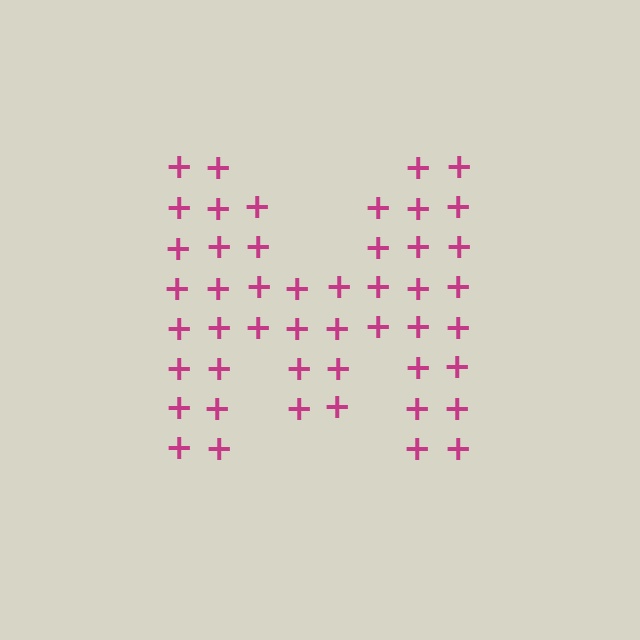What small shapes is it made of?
It is made of small plus signs.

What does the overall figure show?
The overall figure shows the letter M.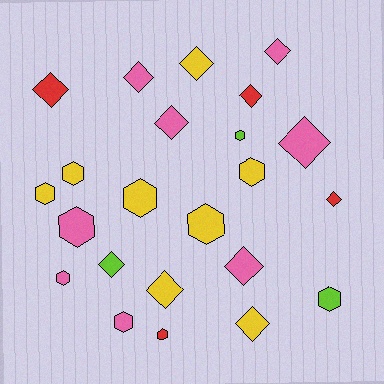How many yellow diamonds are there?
There are 3 yellow diamonds.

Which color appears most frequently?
Pink, with 8 objects.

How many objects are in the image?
There are 23 objects.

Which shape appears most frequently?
Diamond, with 12 objects.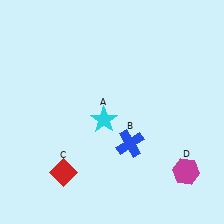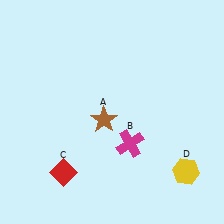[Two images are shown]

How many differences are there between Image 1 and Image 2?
There are 3 differences between the two images.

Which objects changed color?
A changed from cyan to brown. B changed from blue to magenta. D changed from magenta to yellow.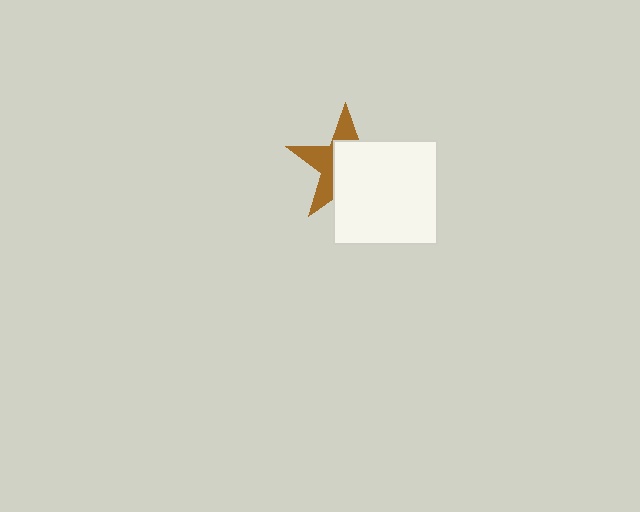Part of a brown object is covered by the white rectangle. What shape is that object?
It is a star.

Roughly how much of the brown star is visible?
A small part of it is visible (roughly 42%).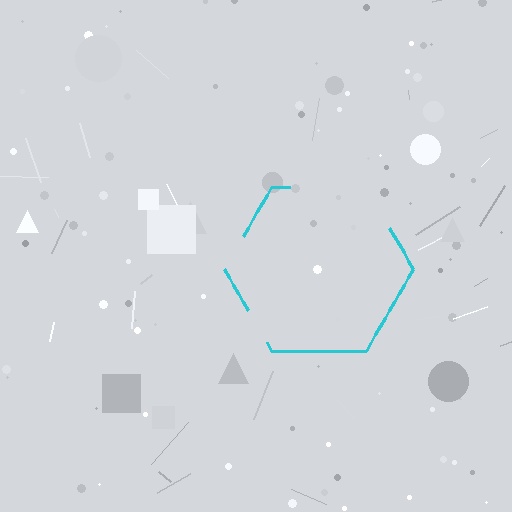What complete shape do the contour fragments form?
The contour fragments form a hexagon.